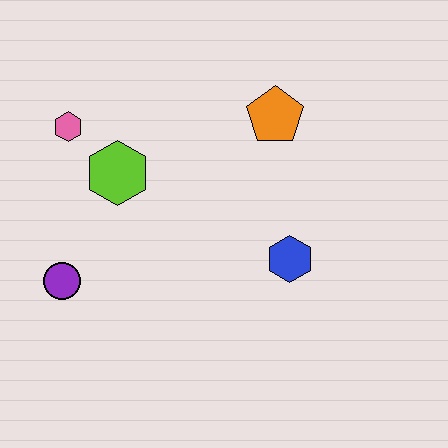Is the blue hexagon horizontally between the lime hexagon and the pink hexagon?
No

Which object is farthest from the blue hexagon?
The pink hexagon is farthest from the blue hexagon.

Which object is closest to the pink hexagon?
The lime hexagon is closest to the pink hexagon.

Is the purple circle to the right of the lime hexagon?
No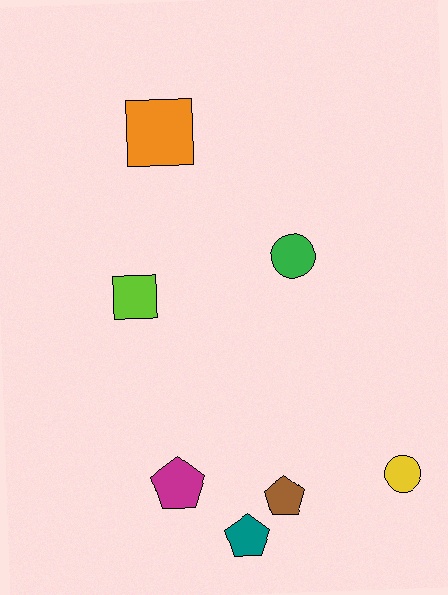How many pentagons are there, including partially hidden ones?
There are 3 pentagons.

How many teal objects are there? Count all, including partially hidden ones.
There is 1 teal object.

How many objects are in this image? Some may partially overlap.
There are 7 objects.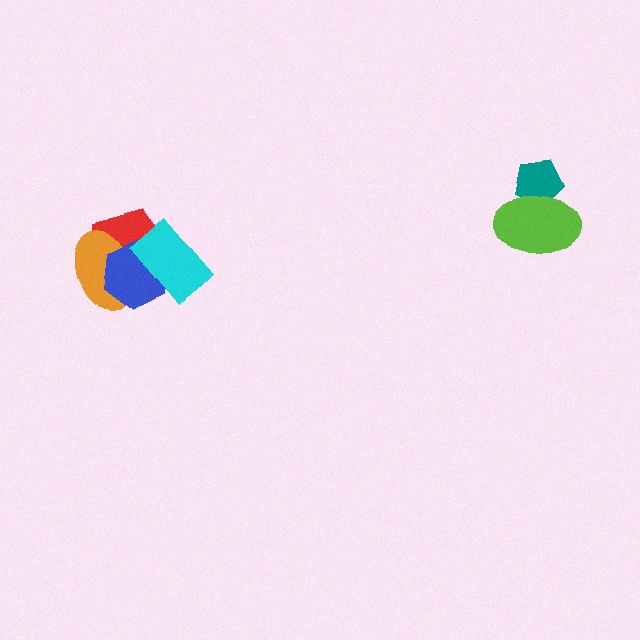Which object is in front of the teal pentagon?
The lime ellipse is in front of the teal pentagon.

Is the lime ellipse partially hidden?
No, no other shape covers it.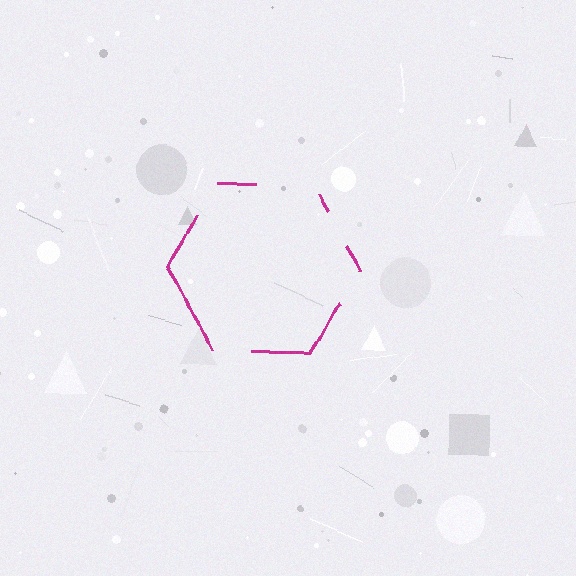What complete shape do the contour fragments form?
The contour fragments form a hexagon.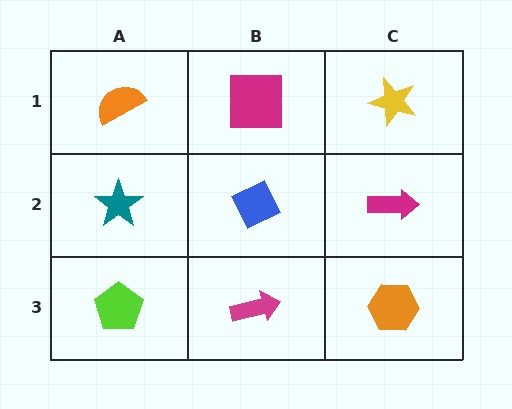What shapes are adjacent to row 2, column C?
A yellow star (row 1, column C), an orange hexagon (row 3, column C), a blue diamond (row 2, column B).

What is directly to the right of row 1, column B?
A yellow star.